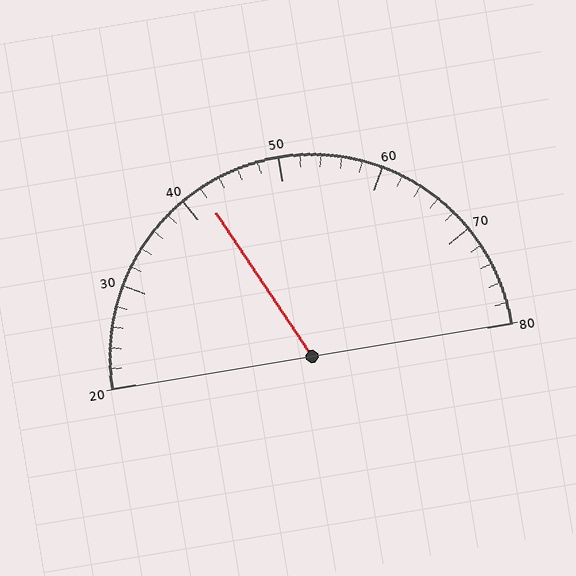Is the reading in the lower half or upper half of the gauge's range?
The reading is in the lower half of the range (20 to 80).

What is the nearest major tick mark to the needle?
The nearest major tick mark is 40.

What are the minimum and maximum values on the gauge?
The gauge ranges from 20 to 80.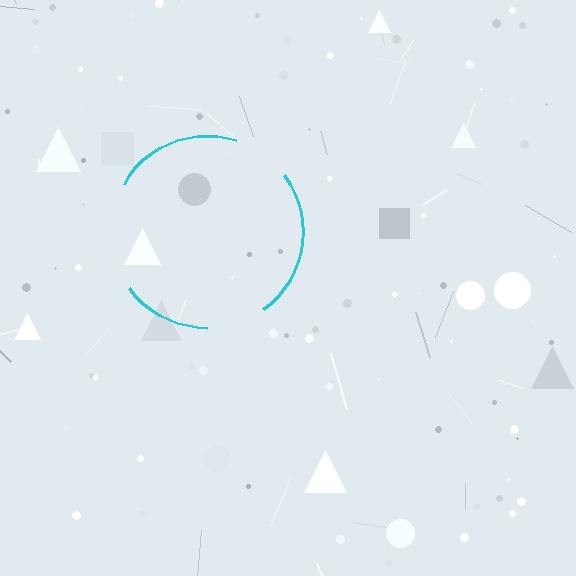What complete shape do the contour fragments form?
The contour fragments form a circle.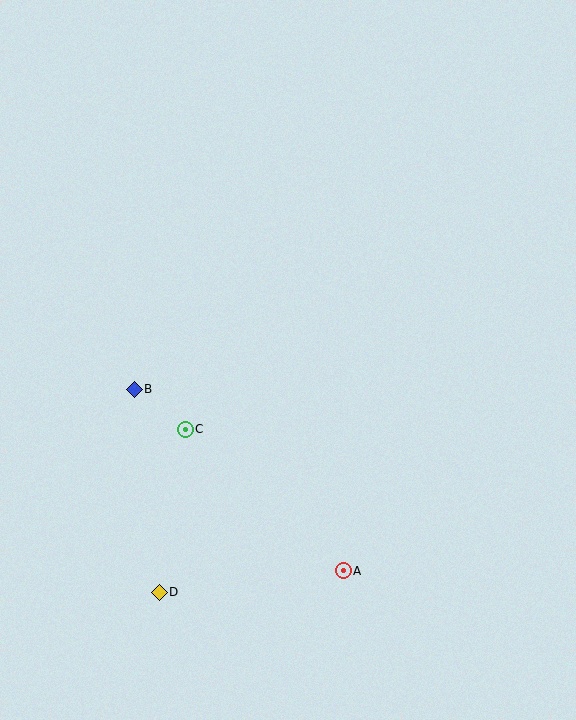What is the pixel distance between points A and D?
The distance between A and D is 185 pixels.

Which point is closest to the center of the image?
Point C at (185, 429) is closest to the center.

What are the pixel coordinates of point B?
Point B is at (134, 389).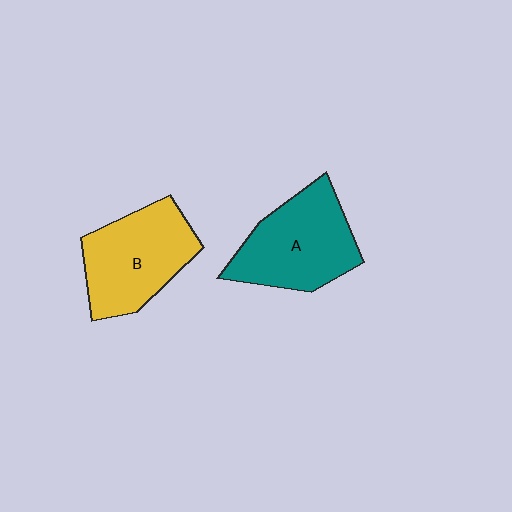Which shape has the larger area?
Shape A (teal).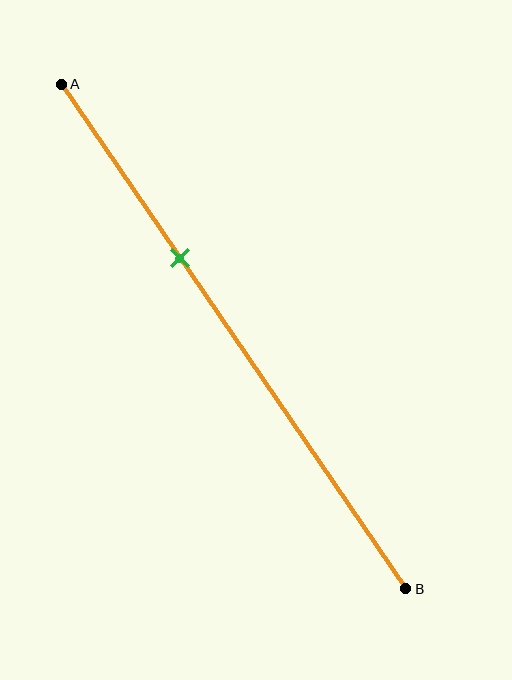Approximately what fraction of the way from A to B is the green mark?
The green mark is approximately 35% of the way from A to B.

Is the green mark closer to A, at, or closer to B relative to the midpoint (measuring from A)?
The green mark is closer to point A than the midpoint of segment AB.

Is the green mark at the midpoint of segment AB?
No, the mark is at about 35% from A, not at the 50% midpoint.